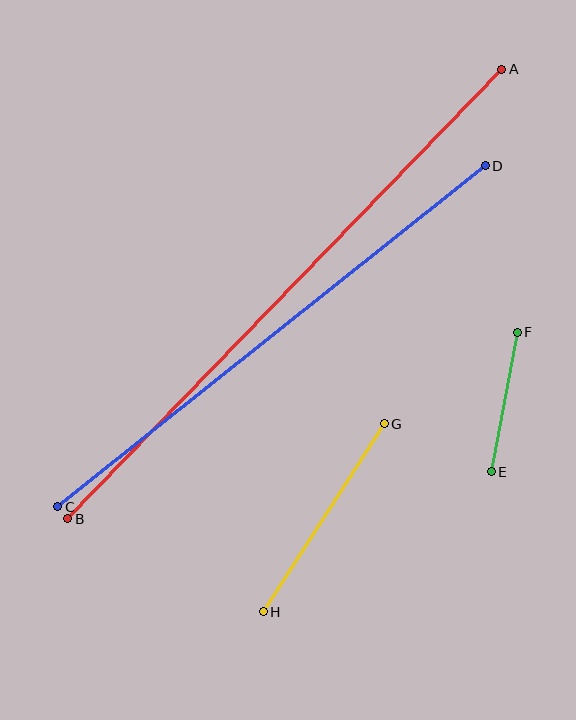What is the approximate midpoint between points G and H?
The midpoint is at approximately (324, 518) pixels.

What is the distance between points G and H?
The distance is approximately 224 pixels.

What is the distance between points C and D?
The distance is approximately 547 pixels.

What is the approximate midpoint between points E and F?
The midpoint is at approximately (504, 402) pixels.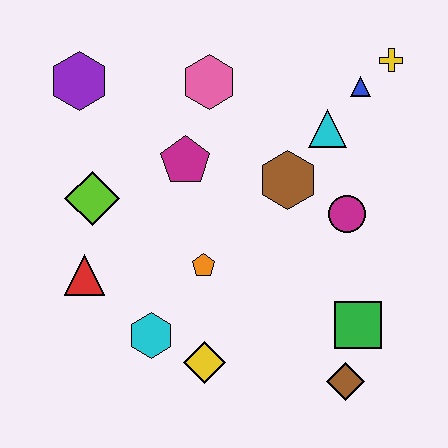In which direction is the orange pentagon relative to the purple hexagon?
The orange pentagon is below the purple hexagon.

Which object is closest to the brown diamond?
The green square is closest to the brown diamond.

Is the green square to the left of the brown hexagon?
No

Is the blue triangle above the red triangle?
Yes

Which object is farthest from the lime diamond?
The yellow cross is farthest from the lime diamond.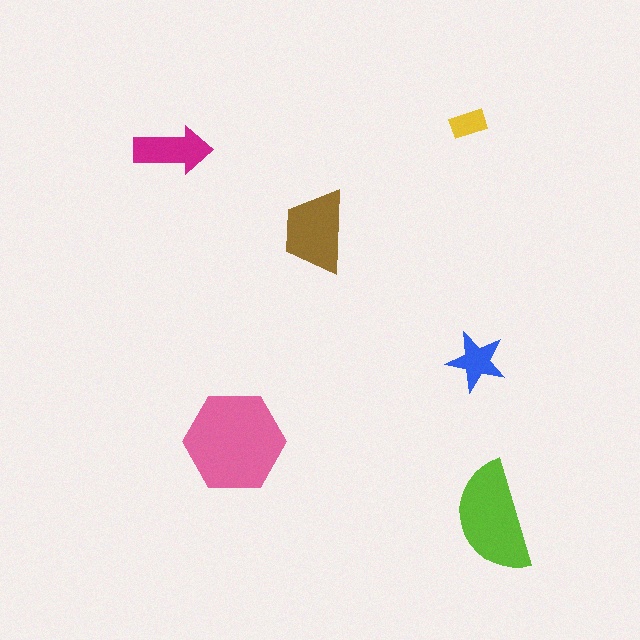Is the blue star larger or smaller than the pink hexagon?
Smaller.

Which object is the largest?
The pink hexagon.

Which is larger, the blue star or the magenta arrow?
The magenta arrow.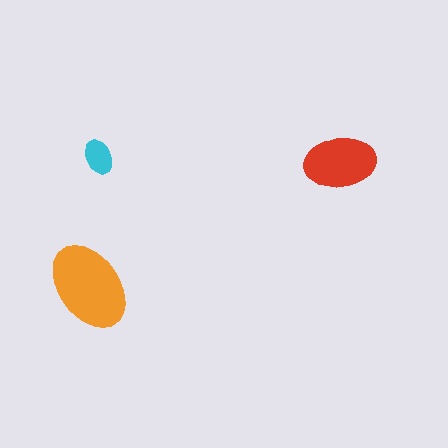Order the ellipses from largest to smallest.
the orange one, the red one, the cyan one.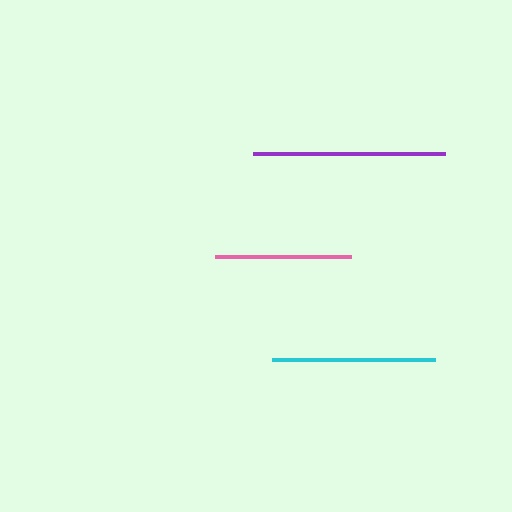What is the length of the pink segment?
The pink segment is approximately 136 pixels long.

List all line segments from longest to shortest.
From longest to shortest: purple, cyan, pink.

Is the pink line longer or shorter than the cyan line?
The cyan line is longer than the pink line.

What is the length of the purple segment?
The purple segment is approximately 192 pixels long.